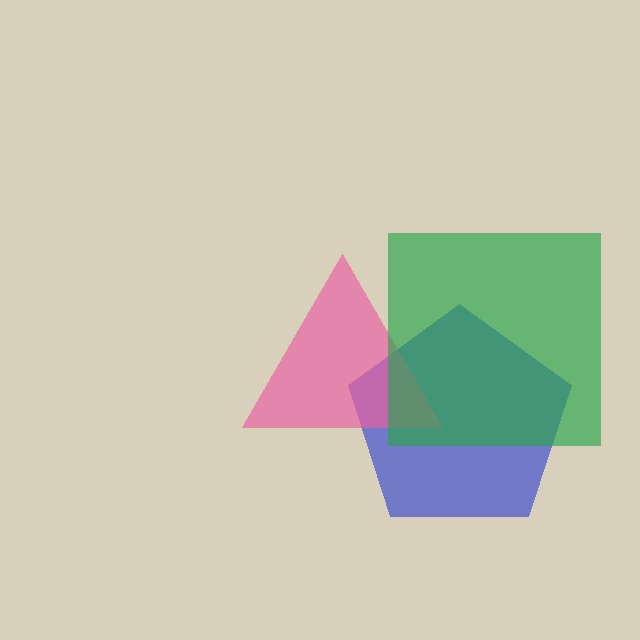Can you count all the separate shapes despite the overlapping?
Yes, there are 3 separate shapes.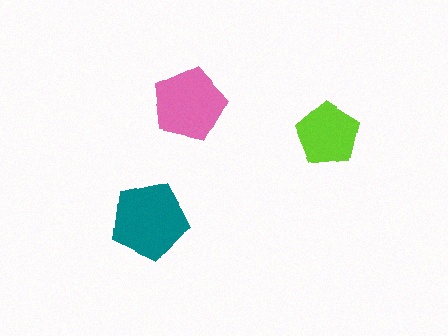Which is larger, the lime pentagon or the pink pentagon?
The pink one.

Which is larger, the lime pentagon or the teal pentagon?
The teal one.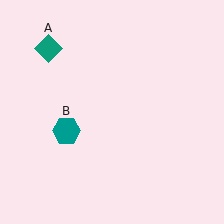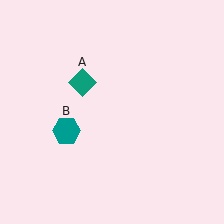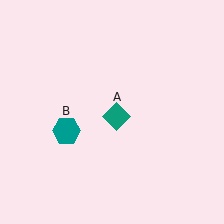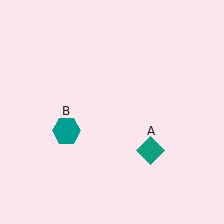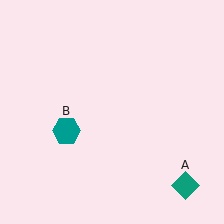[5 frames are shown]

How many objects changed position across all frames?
1 object changed position: teal diamond (object A).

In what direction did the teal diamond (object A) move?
The teal diamond (object A) moved down and to the right.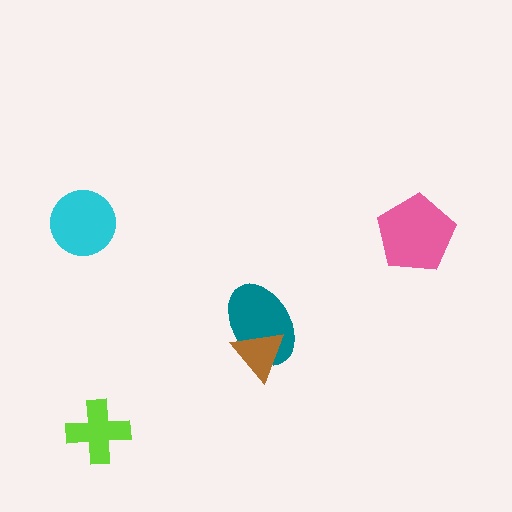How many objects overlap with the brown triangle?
1 object overlaps with the brown triangle.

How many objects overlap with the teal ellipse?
1 object overlaps with the teal ellipse.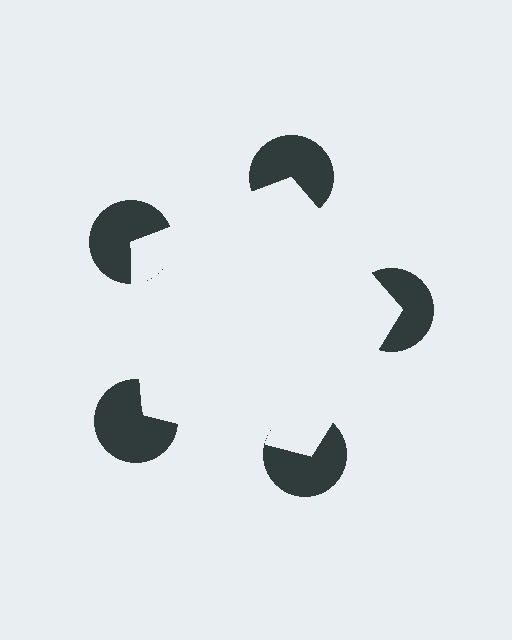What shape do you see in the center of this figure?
An illusory pentagon — its edges are inferred from the aligned wedge cuts in the pac-man discs, not physically drawn.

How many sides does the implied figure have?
5 sides.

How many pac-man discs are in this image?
There are 5 — one at each vertex of the illusory pentagon.